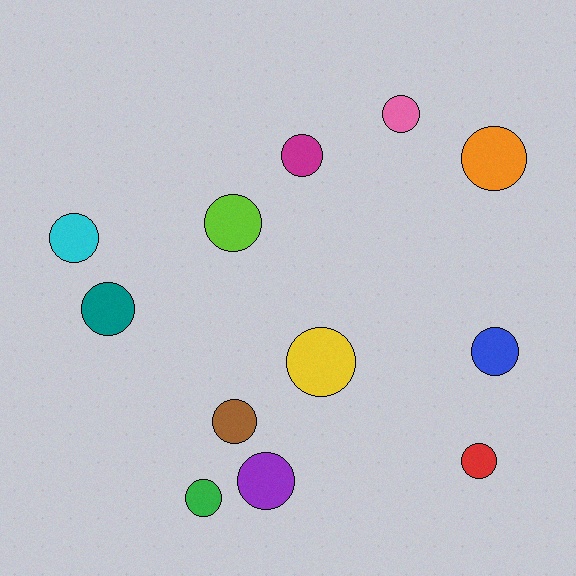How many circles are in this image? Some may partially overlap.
There are 12 circles.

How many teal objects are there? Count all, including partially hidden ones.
There is 1 teal object.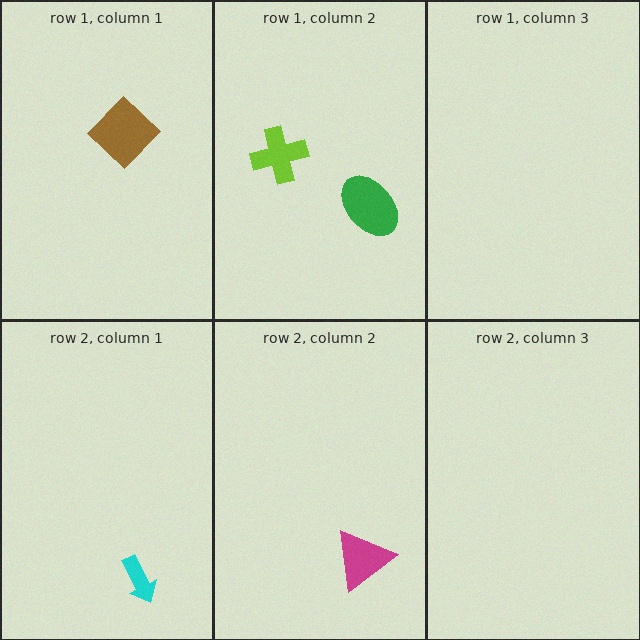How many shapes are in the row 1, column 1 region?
1.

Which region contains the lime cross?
The row 1, column 2 region.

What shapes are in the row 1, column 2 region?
The lime cross, the green ellipse.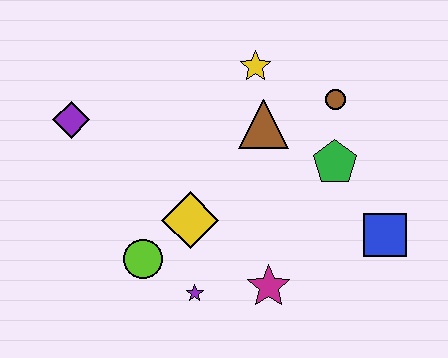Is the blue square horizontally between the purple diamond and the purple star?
No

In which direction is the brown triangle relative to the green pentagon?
The brown triangle is to the left of the green pentagon.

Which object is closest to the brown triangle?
The yellow star is closest to the brown triangle.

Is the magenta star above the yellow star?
No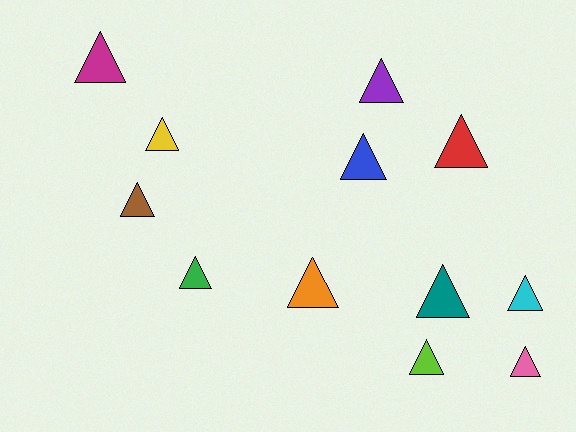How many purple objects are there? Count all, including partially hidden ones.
There is 1 purple object.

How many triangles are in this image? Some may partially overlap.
There are 12 triangles.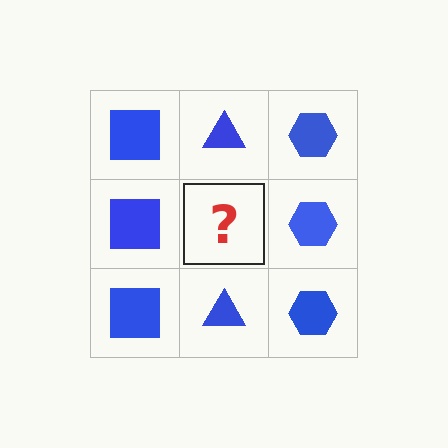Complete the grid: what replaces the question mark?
The question mark should be replaced with a blue triangle.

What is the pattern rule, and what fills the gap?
The rule is that each column has a consistent shape. The gap should be filled with a blue triangle.